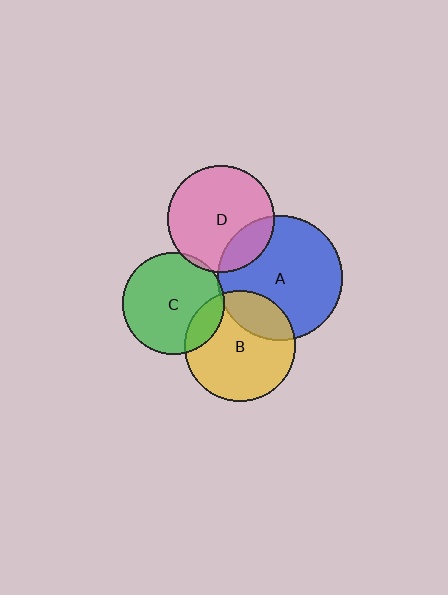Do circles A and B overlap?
Yes.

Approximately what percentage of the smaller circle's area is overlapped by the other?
Approximately 25%.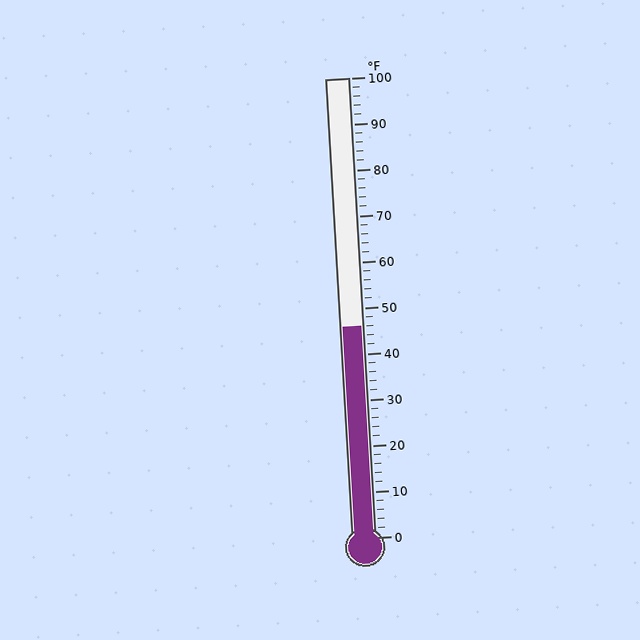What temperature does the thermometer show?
The thermometer shows approximately 46°F.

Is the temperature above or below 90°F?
The temperature is below 90°F.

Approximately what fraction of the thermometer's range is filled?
The thermometer is filled to approximately 45% of its range.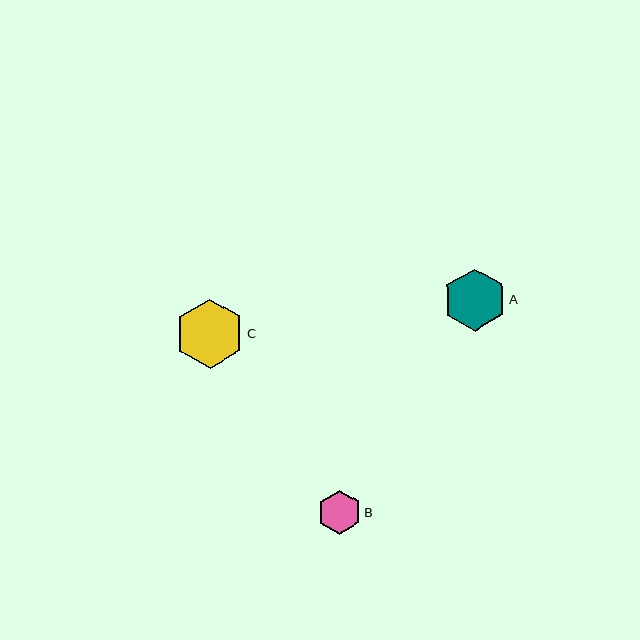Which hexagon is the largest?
Hexagon C is the largest with a size of approximately 69 pixels.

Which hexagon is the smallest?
Hexagon B is the smallest with a size of approximately 44 pixels.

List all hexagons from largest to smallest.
From largest to smallest: C, A, B.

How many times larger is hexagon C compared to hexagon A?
Hexagon C is approximately 1.1 times the size of hexagon A.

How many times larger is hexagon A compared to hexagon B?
Hexagon A is approximately 1.4 times the size of hexagon B.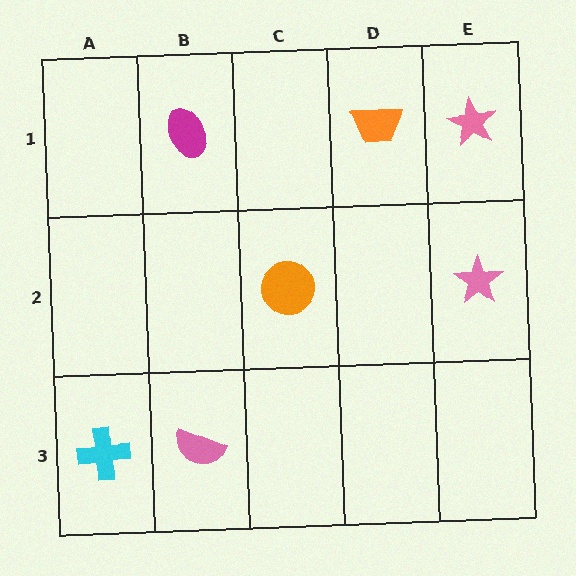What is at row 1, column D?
An orange trapezoid.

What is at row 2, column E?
A pink star.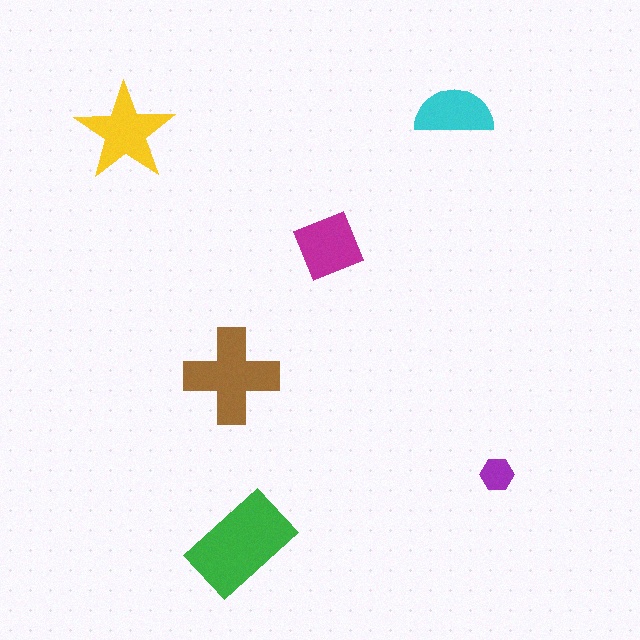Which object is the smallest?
The purple hexagon.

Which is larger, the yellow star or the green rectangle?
The green rectangle.